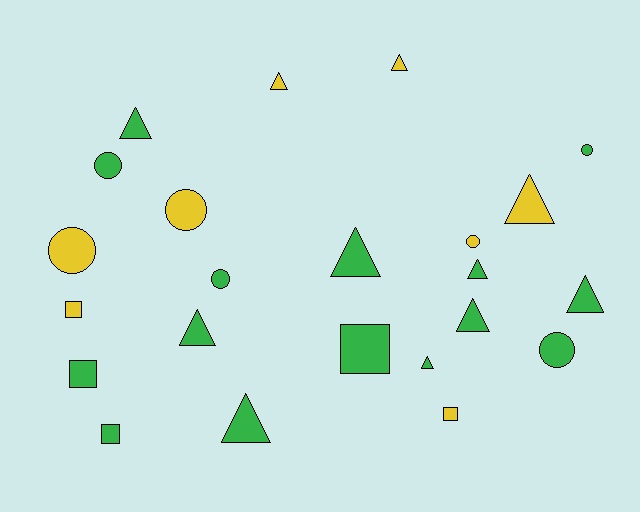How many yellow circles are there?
There are 3 yellow circles.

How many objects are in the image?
There are 23 objects.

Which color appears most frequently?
Green, with 15 objects.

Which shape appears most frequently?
Triangle, with 11 objects.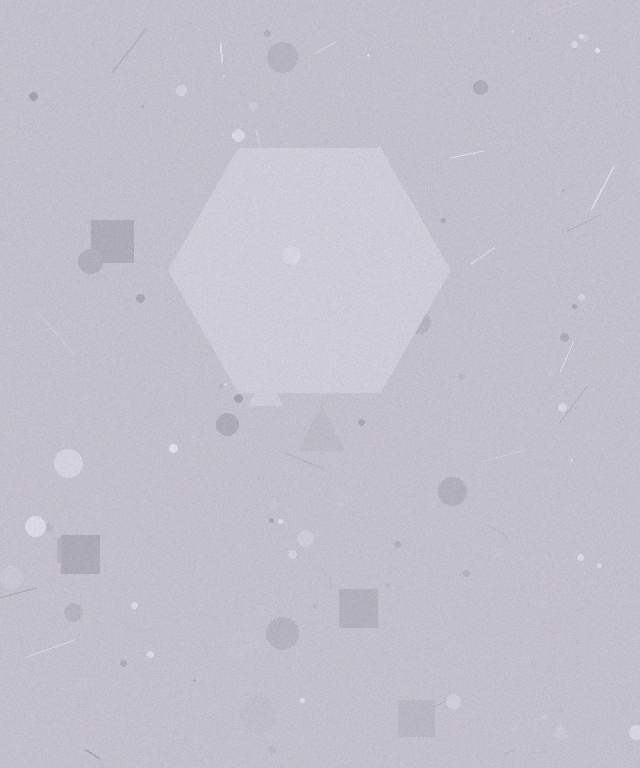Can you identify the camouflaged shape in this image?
The camouflaged shape is a hexagon.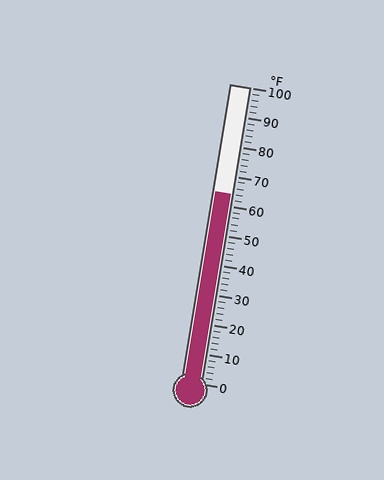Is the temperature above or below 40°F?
The temperature is above 40°F.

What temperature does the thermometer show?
The thermometer shows approximately 64°F.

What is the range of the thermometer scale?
The thermometer scale ranges from 0°F to 100°F.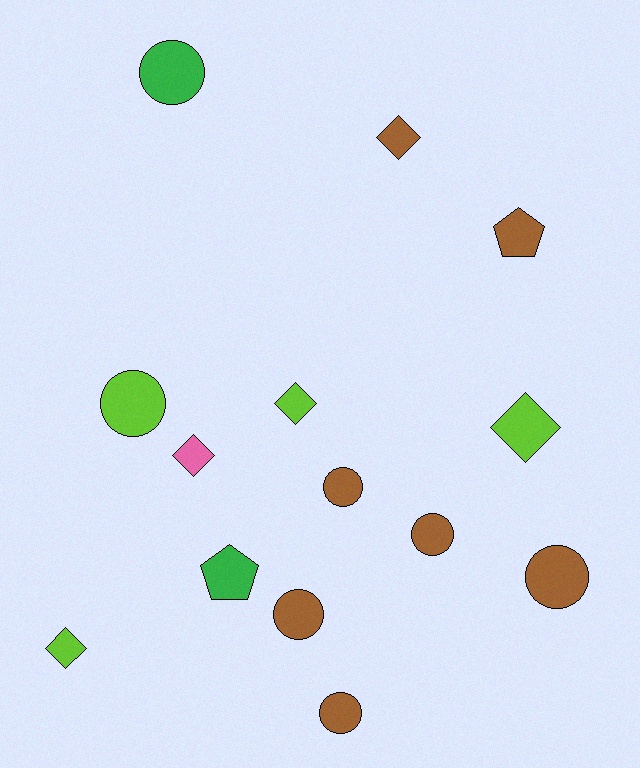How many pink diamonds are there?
There is 1 pink diamond.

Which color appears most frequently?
Brown, with 7 objects.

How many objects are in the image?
There are 14 objects.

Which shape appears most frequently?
Circle, with 7 objects.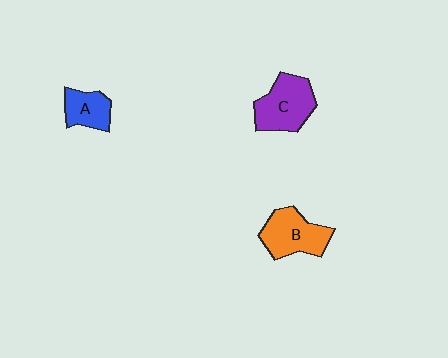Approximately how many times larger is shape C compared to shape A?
Approximately 1.6 times.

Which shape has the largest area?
Shape C (purple).